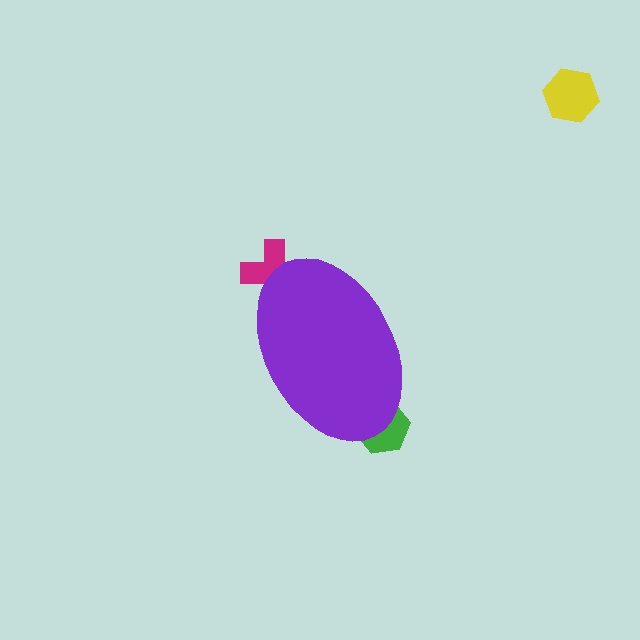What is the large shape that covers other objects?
A purple ellipse.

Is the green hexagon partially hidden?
Yes, the green hexagon is partially hidden behind the purple ellipse.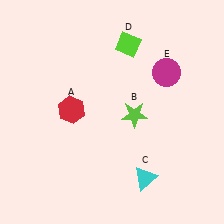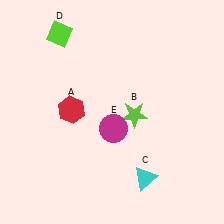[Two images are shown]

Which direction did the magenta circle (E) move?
The magenta circle (E) moved down.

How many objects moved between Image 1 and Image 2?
2 objects moved between the two images.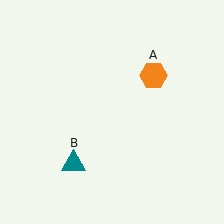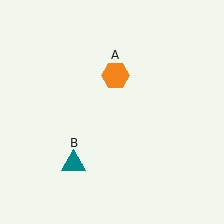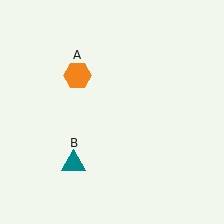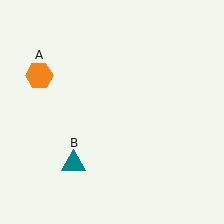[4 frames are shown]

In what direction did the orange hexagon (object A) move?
The orange hexagon (object A) moved left.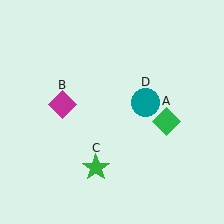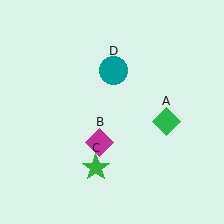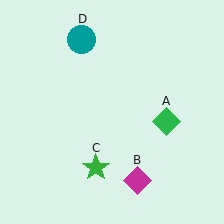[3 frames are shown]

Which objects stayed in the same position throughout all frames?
Green diamond (object A) and green star (object C) remained stationary.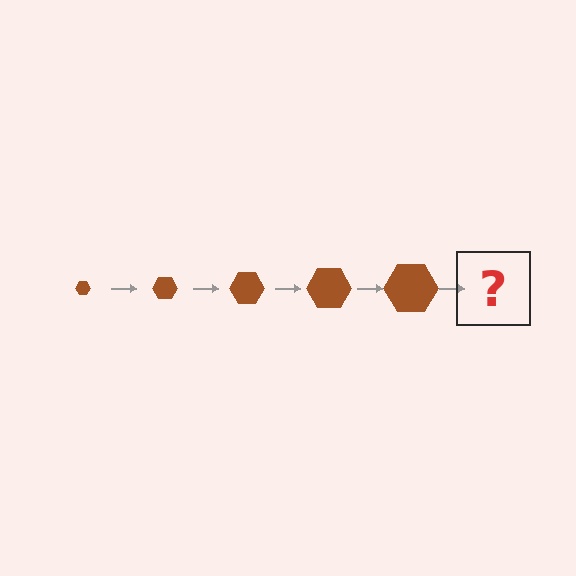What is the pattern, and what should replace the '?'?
The pattern is that the hexagon gets progressively larger each step. The '?' should be a brown hexagon, larger than the previous one.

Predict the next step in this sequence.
The next step is a brown hexagon, larger than the previous one.